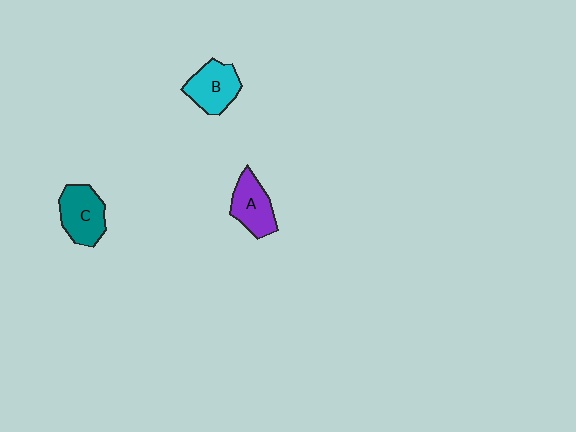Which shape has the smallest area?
Shape A (purple).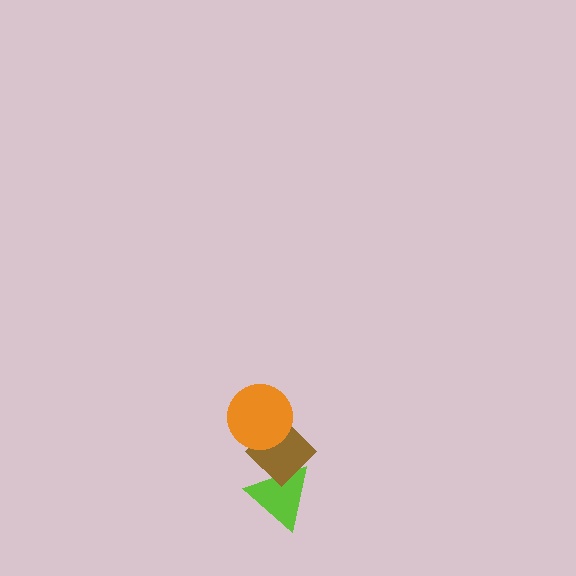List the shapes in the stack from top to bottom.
From top to bottom: the orange circle, the brown diamond, the lime triangle.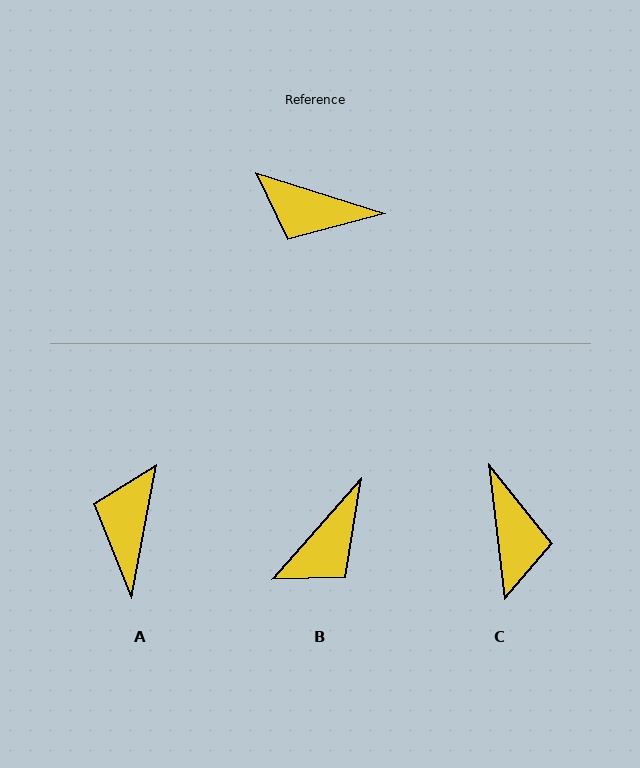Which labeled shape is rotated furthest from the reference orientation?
C, about 114 degrees away.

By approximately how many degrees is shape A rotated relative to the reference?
Approximately 83 degrees clockwise.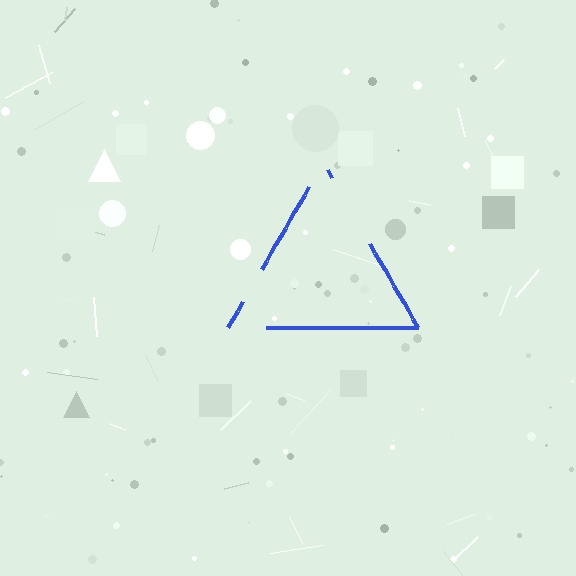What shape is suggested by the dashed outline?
The dashed outline suggests a triangle.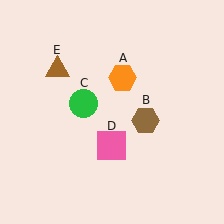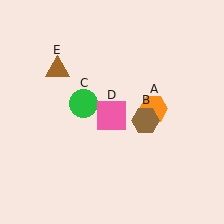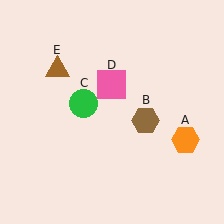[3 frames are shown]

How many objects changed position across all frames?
2 objects changed position: orange hexagon (object A), pink square (object D).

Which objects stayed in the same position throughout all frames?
Brown hexagon (object B) and green circle (object C) and brown triangle (object E) remained stationary.